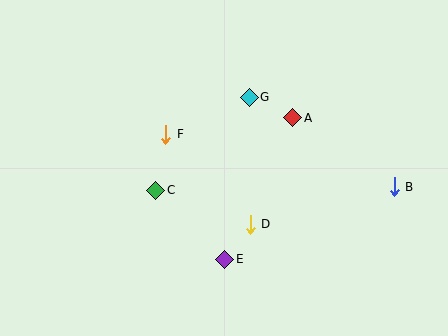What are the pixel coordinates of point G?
Point G is at (249, 97).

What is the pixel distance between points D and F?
The distance between D and F is 123 pixels.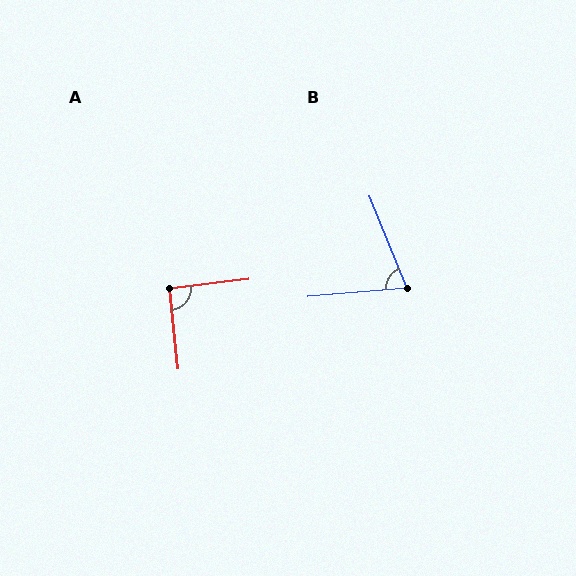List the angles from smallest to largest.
B (73°), A (91°).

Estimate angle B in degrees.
Approximately 73 degrees.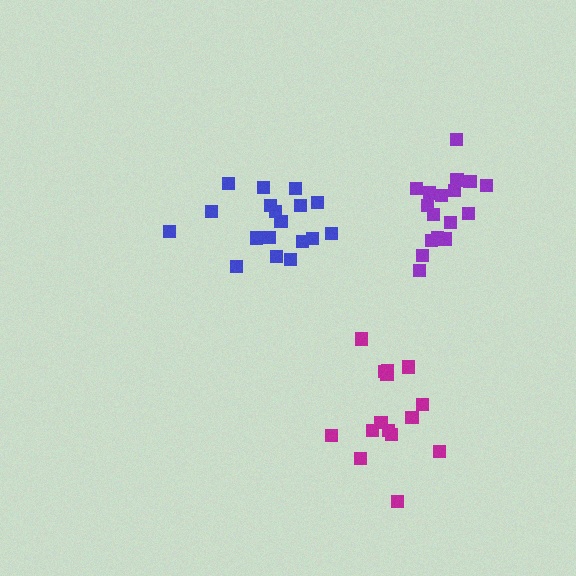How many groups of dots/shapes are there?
There are 3 groups.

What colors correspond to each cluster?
The clusters are colored: magenta, purple, blue.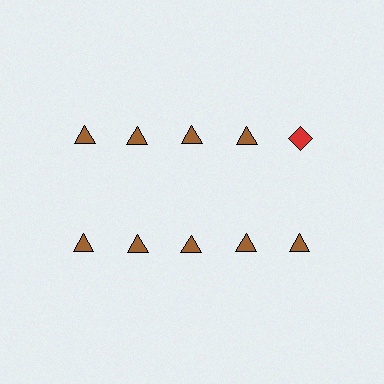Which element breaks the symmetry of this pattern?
The red diamond in the top row, rightmost column breaks the symmetry. All other shapes are brown triangles.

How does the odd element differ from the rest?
It differs in both color (red instead of brown) and shape (diamond instead of triangle).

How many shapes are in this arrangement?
There are 10 shapes arranged in a grid pattern.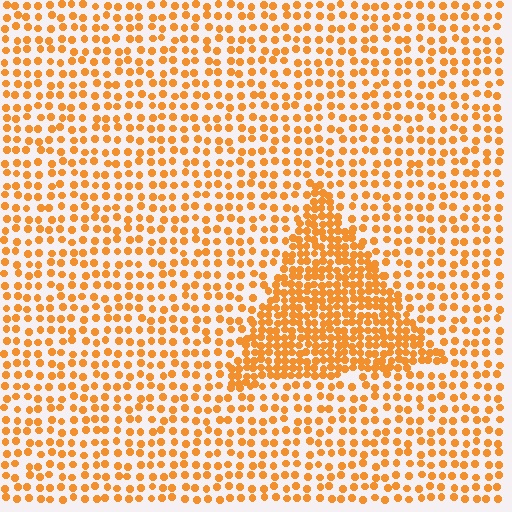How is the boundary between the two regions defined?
The boundary is defined by a change in element density (approximately 2.2x ratio). All elements are the same color, size, and shape.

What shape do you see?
I see a triangle.